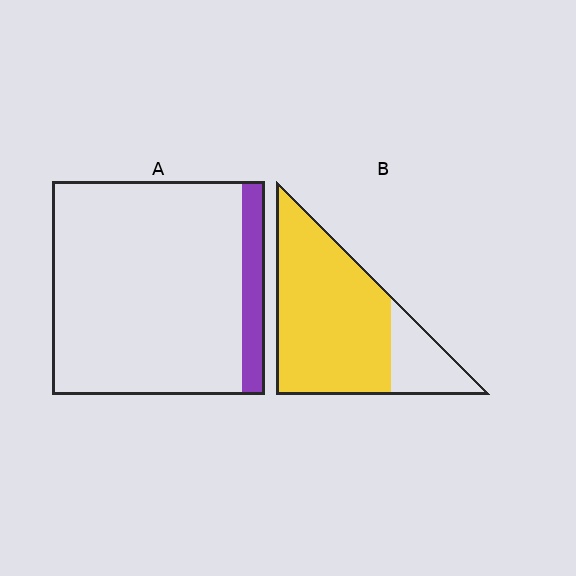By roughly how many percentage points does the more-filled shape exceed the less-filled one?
By roughly 70 percentage points (B over A).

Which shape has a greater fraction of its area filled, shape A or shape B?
Shape B.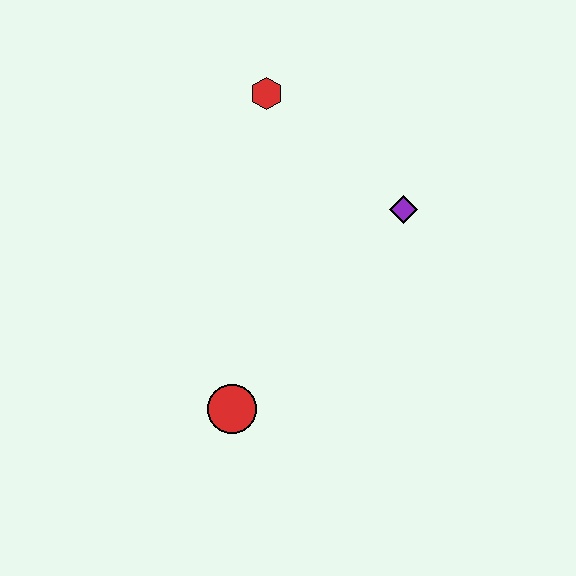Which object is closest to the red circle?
The purple diamond is closest to the red circle.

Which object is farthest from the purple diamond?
The red circle is farthest from the purple diamond.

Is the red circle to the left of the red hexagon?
Yes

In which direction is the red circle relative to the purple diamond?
The red circle is below the purple diamond.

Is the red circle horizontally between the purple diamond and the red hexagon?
No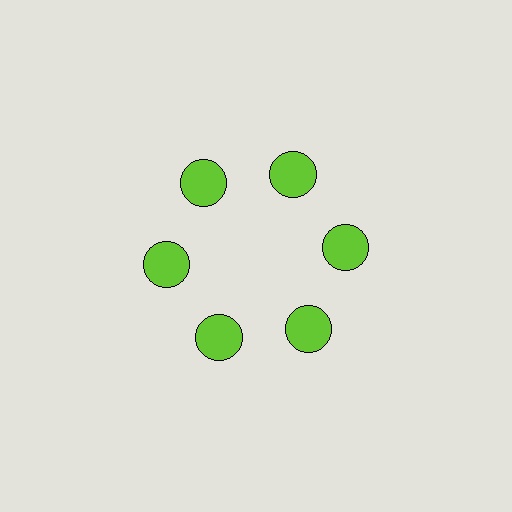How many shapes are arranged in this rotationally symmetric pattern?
There are 6 shapes, arranged in 6 groups of 1.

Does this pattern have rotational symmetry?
Yes, this pattern has 6-fold rotational symmetry. It looks the same after rotating 60 degrees around the center.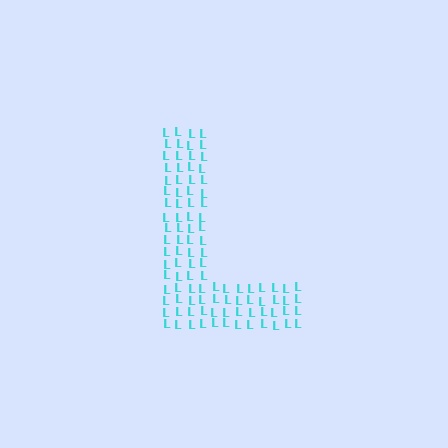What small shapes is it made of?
It is made of small letter L's.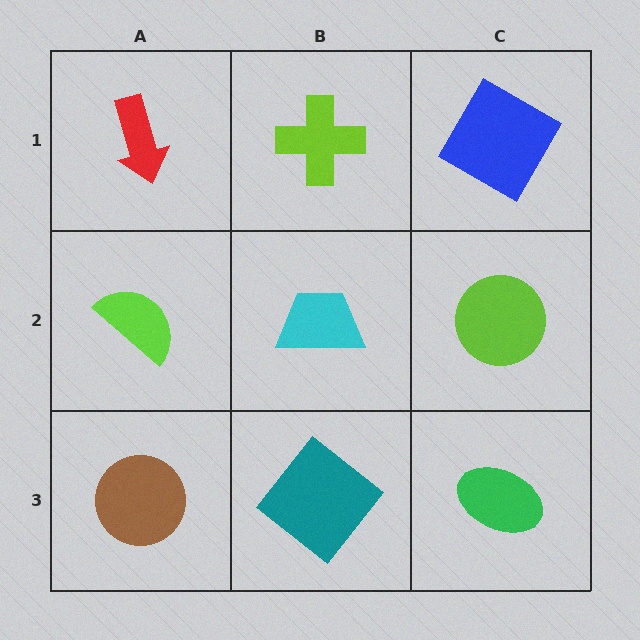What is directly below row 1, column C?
A lime circle.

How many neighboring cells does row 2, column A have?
3.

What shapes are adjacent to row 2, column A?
A red arrow (row 1, column A), a brown circle (row 3, column A), a cyan trapezoid (row 2, column B).